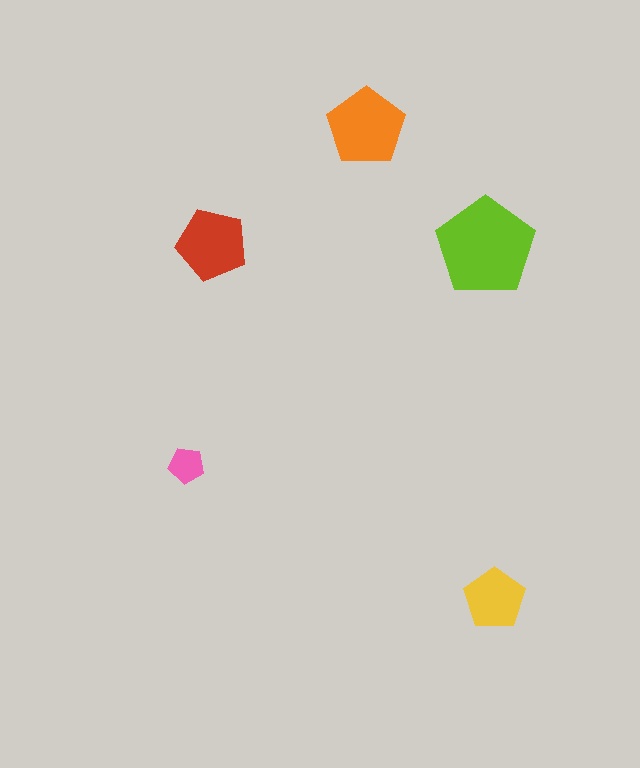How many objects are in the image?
There are 5 objects in the image.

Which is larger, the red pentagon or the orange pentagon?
The orange one.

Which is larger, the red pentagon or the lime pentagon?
The lime one.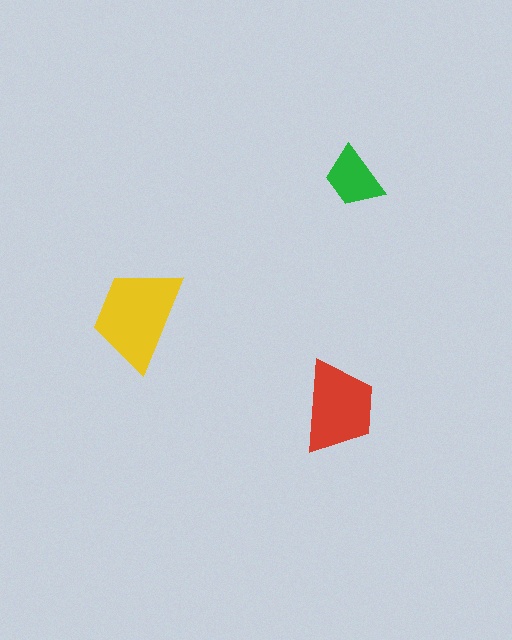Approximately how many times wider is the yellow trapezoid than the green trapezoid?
About 1.5 times wider.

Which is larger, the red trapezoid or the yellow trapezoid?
The yellow one.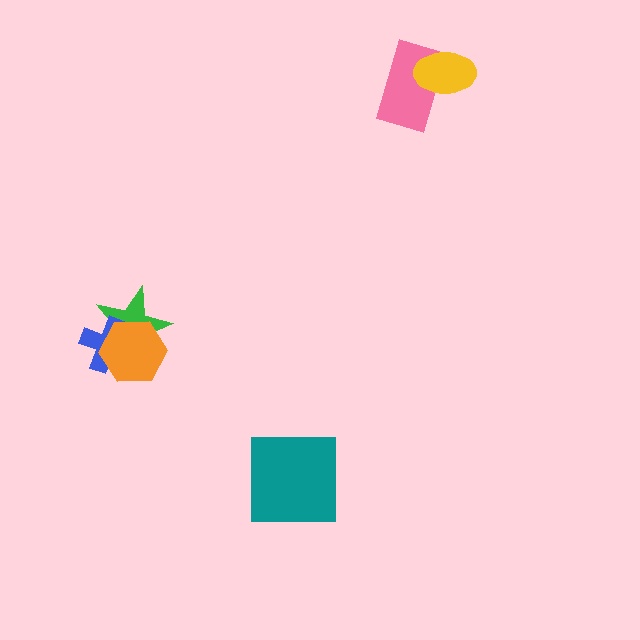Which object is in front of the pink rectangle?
The yellow ellipse is in front of the pink rectangle.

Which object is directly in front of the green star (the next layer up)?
The blue cross is directly in front of the green star.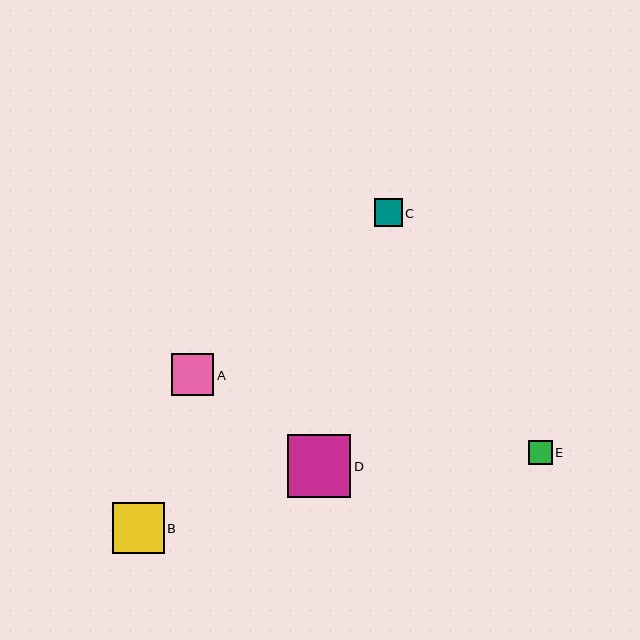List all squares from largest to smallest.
From largest to smallest: D, B, A, C, E.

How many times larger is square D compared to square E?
Square D is approximately 2.6 times the size of square E.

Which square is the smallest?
Square E is the smallest with a size of approximately 24 pixels.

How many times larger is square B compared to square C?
Square B is approximately 1.8 times the size of square C.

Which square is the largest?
Square D is the largest with a size of approximately 64 pixels.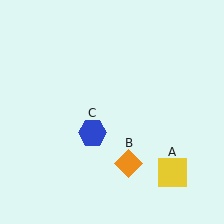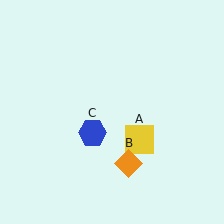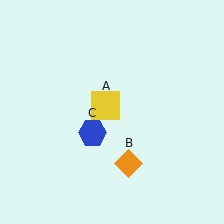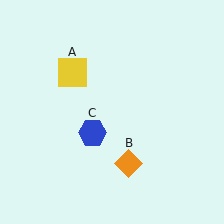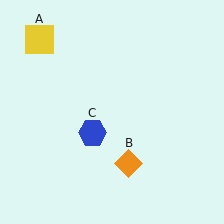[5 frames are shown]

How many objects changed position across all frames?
1 object changed position: yellow square (object A).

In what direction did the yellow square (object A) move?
The yellow square (object A) moved up and to the left.